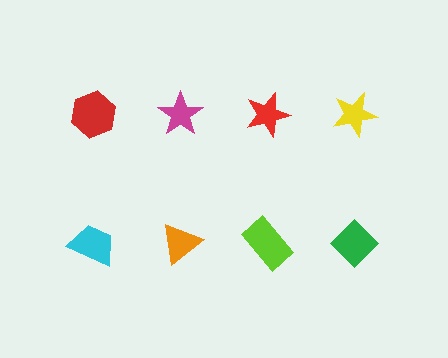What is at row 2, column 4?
A green diamond.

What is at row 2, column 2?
An orange triangle.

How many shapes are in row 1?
4 shapes.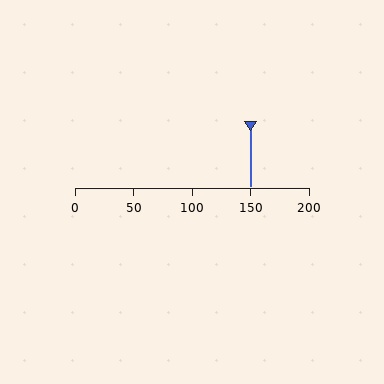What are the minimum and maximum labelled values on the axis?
The axis runs from 0 to 200.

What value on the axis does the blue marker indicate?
The marker indicates approximately 150.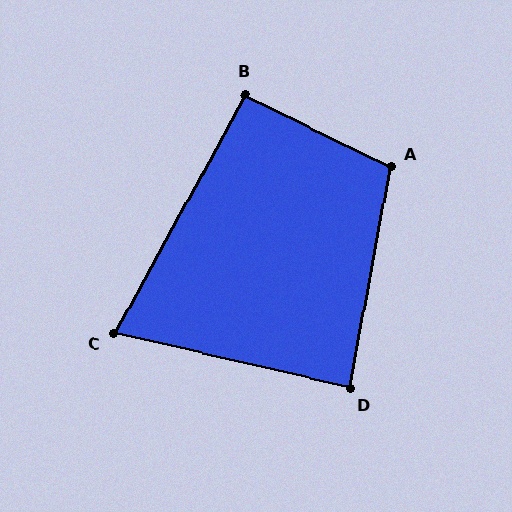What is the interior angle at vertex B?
Approximately 92 degrees (approximately right).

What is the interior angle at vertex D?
Approximately 88 degrees (approximately right).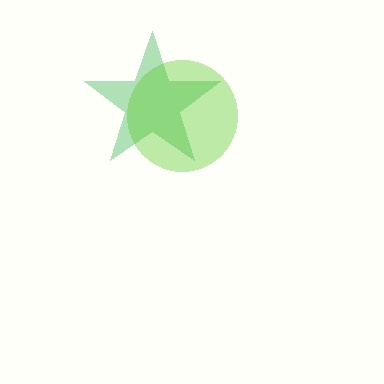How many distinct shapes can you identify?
There are 2 distinct shapes: a green star, a lime circle.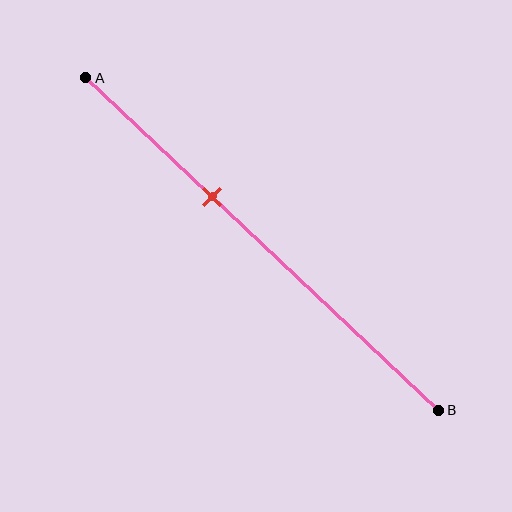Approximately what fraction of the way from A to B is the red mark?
The red mark is approximately 35% of the way from A to B.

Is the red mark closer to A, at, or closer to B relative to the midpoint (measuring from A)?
The red mark is closer to point A than the midpoint of segment AB.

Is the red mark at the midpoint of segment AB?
No, the mark is at about 35% from A, not at the 50% midpoint.